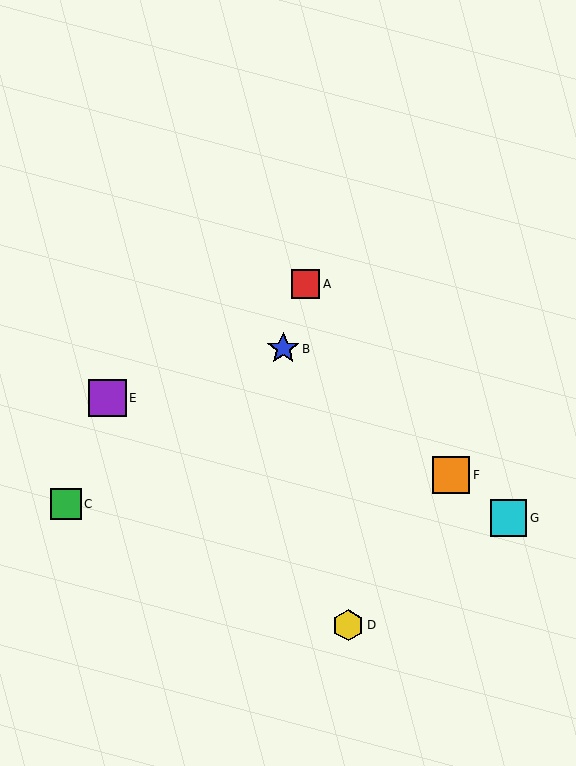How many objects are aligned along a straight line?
3 objects (B, F, G) are aligned along a straight line.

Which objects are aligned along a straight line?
Objects B, F, G are aligned along a straight line.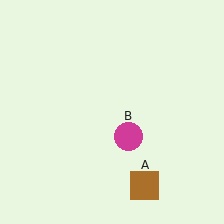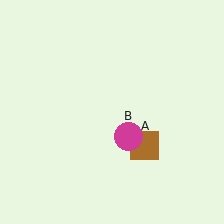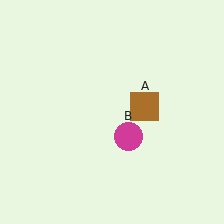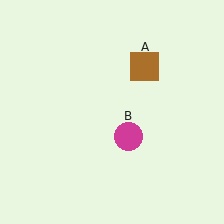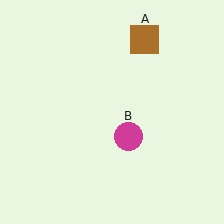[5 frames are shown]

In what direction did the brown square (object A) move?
The brown square (object A) moved up.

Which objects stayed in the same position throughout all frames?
Magenta circle (object B) remained stationary.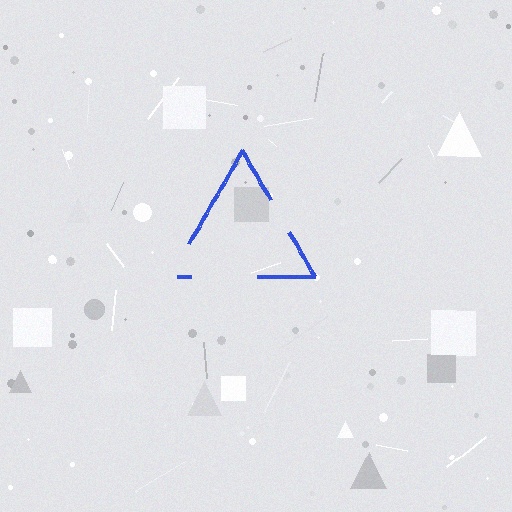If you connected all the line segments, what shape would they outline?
They would outline a triangle.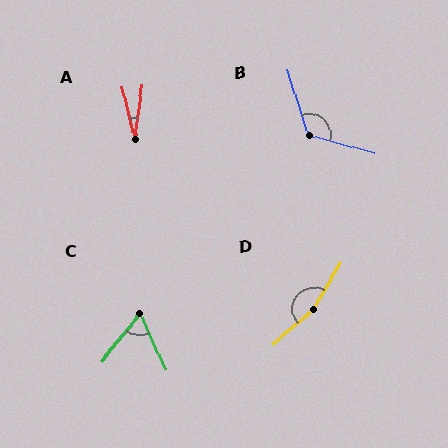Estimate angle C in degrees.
Approximately 63 degrees.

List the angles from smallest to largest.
A (21°), C (63°), B (123°), D (162°).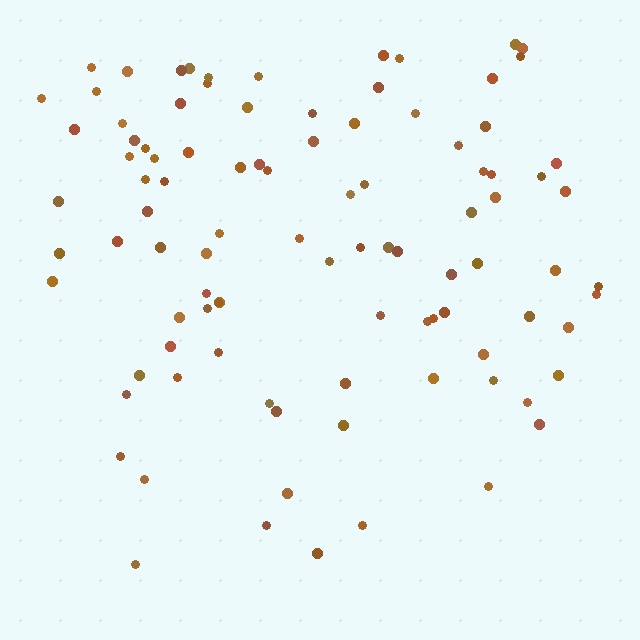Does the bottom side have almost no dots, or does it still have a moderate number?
Still a moderate number, just noticeably fewer than the top.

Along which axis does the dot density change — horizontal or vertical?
Vertical.